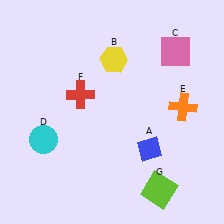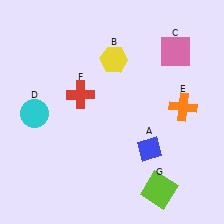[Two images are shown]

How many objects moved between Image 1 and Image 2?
1 object moved between the two images.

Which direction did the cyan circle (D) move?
The cyan circle (D) moved up.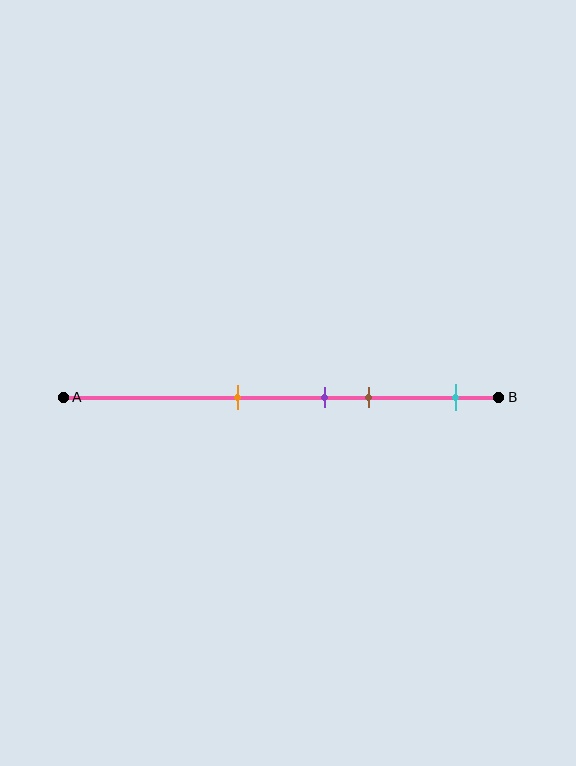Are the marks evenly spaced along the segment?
No, the marks are not evenly spaced.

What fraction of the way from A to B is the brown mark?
The brown mark is approximately 70% (0.7) of the way from A to B.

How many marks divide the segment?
There are 4 marks dividing the segment.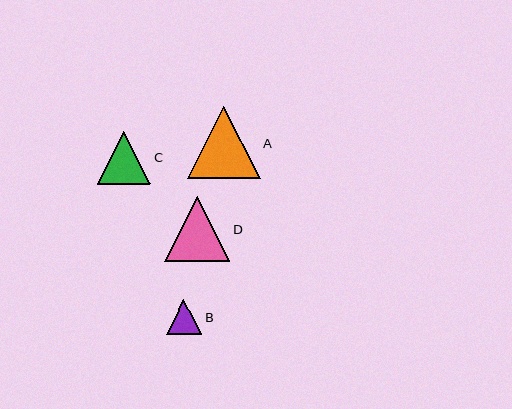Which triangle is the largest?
Triangle A is the largest with a size of approximately 72 pixels.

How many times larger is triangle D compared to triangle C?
Triangle D is approximately 1.2 times the size of triangle C.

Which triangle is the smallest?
Triangle B is the smallest with a size of approximately 35 pixels.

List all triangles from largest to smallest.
From largest to smallest: A, D, C, B.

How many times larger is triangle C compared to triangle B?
Triangle C is approximately 1.5 times the size of triangle B.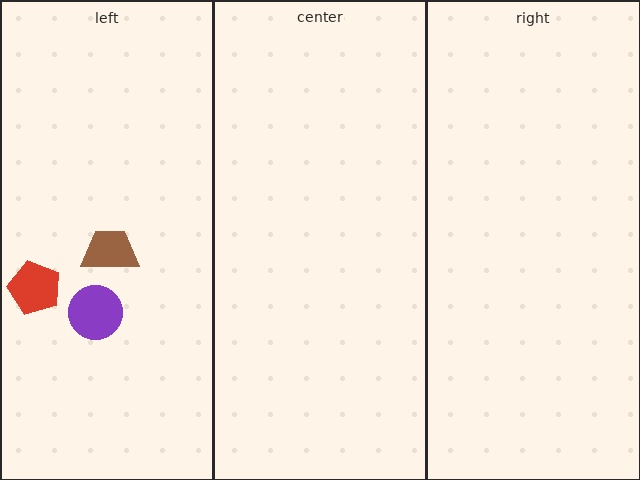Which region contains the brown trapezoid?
The left region.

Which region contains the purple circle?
The left region.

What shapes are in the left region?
The brown trapezoid, the red pentagon, the purple circle.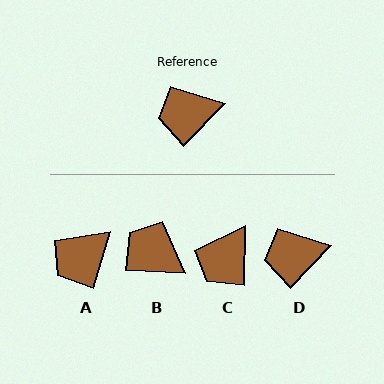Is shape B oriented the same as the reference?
No, it is off by about 49 degrees.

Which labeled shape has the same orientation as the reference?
D.